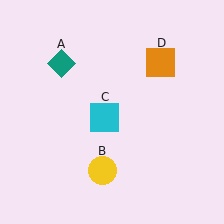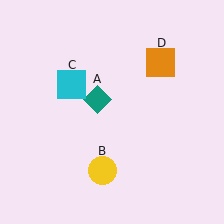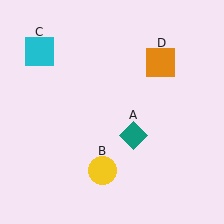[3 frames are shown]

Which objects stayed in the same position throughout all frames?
Yellow circle (object B) and orange square (object D) remained stationary.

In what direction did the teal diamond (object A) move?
The teal diamond (object A) moved down and to the right.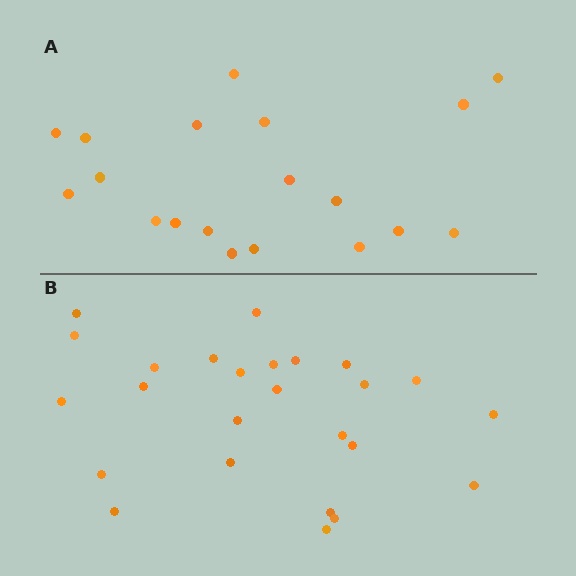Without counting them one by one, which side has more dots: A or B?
Region B (the bottom region) has more dots.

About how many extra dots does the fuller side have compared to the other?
Region B has about 6 more dots than region A.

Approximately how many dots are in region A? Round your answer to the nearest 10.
About 20 dots. (The exact count is 19, which rounds to 20.)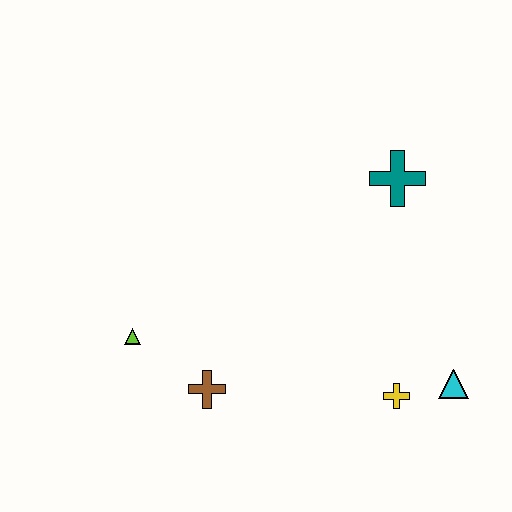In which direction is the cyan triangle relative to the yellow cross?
The cyan triangle is to the right of the yellow cross.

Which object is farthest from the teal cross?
The lime triangle is farthest from the teal cross.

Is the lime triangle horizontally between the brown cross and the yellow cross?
No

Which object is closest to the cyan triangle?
The yellow cross is closest to the cyan triangle.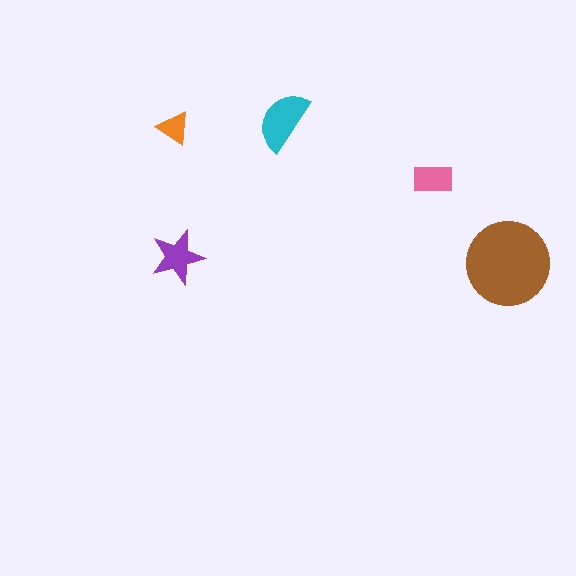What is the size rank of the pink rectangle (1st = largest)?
4th.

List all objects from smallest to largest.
The orange triangle, the pink rectangle, the purple star, the cyan semicircle, the brown circle.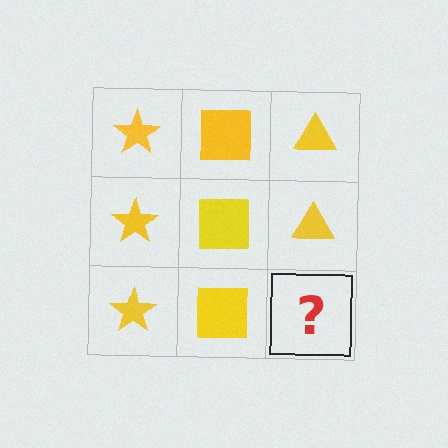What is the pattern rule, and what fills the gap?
The rule is that each column has a consistent shape. The gap should be filled with a yellow triangle.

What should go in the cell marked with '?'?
The missing cell should contain a yellow triangle.